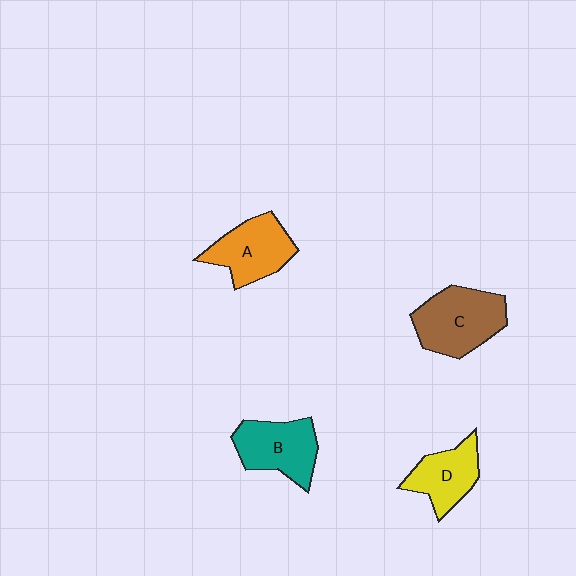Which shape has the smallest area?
Shape D (yellow).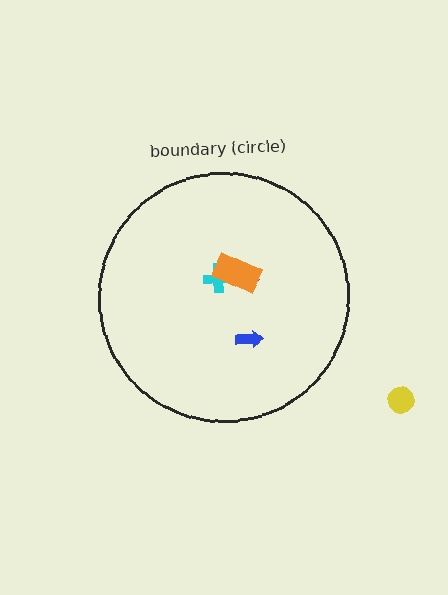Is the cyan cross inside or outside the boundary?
Inside.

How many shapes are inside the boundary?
4 inside, 1 outside.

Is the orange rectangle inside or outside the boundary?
Inside.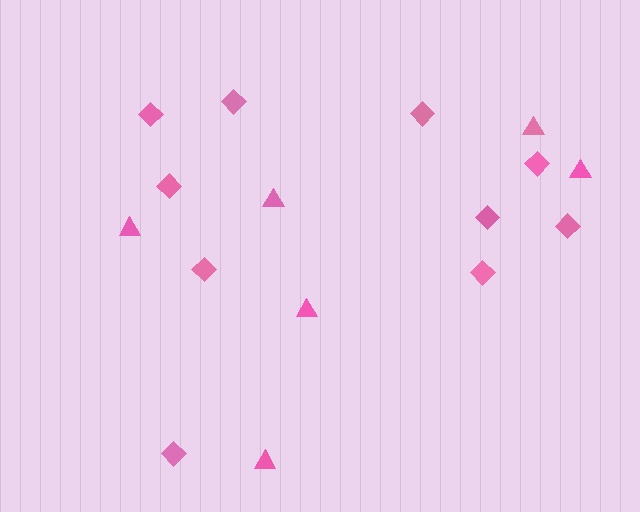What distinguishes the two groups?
There are 2 groups: one group of triangles (6) and one group of diamonds (10).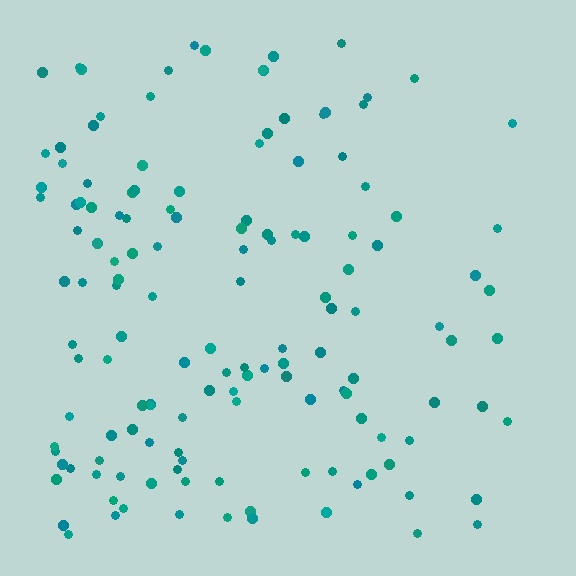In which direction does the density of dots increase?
From right to left, with the left side densest.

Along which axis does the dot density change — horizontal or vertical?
Horizontal.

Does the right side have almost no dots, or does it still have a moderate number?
Still a moderate number, just noticeably fewer than the left.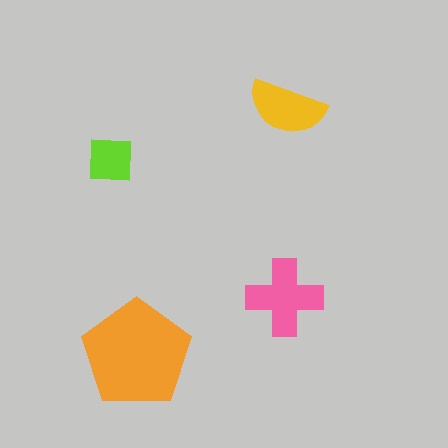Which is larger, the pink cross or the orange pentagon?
The orange pentagon.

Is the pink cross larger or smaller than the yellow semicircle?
Larger.